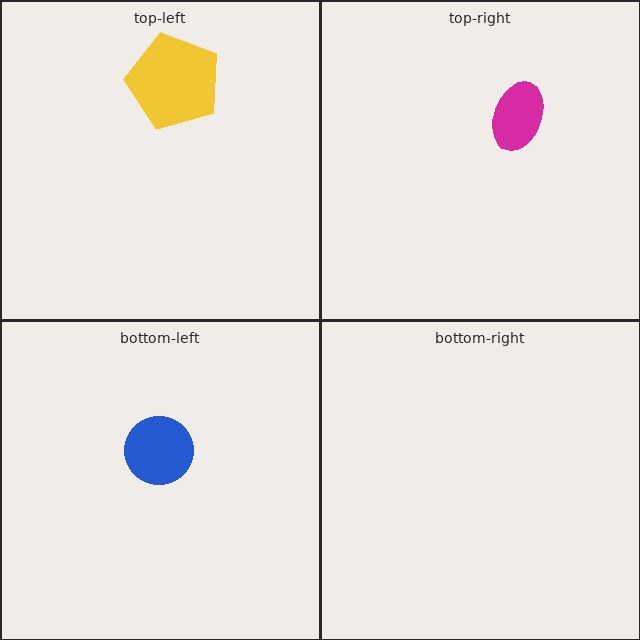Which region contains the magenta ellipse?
The top-right region.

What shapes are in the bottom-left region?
The blue circle.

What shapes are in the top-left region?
The yellow pentagon.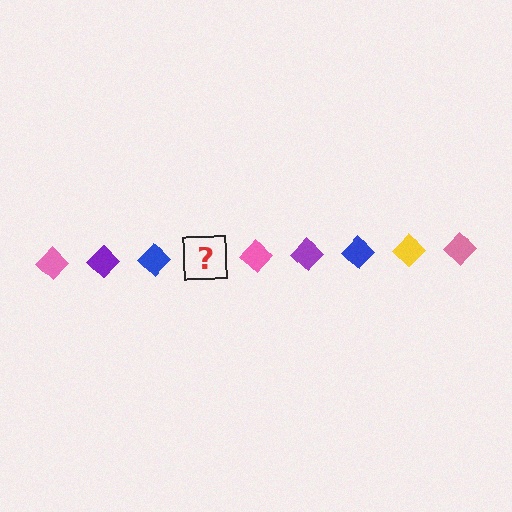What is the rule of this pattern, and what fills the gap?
The rule is that the pattern cycles through pink, purple, blue, yellow diamonds. The gap should be filled with a yellow diamond.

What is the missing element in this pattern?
The missing element is a yellow diamond.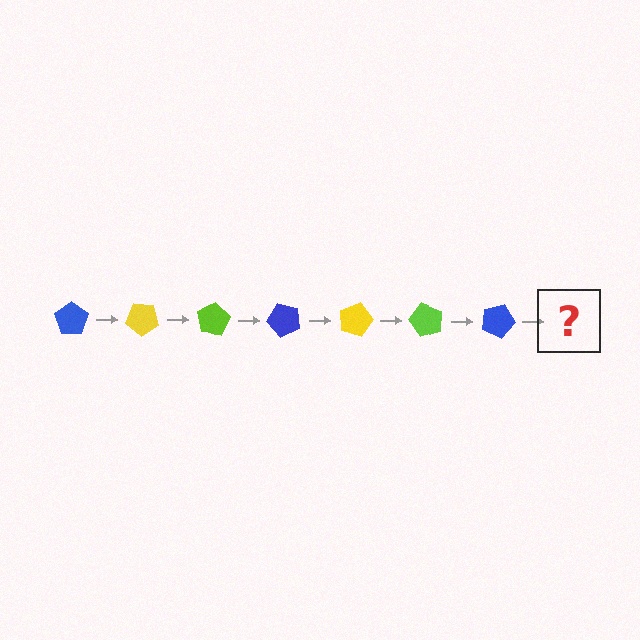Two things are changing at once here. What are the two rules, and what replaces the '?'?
The two rules are that it rotates 40 degrees each step and the color cycles through blue, yellow, and lime. The '?' should be a yellow pentagon, rotated 280 degrees from the start.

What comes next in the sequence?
The next element should be a yellow pentagon, rotated 280 degrees from the start.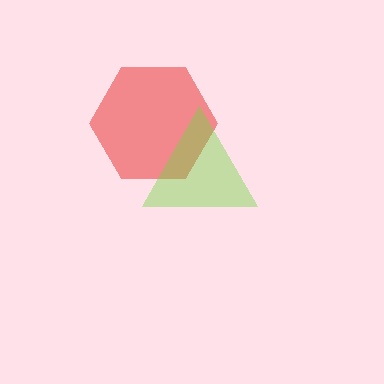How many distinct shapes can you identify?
There are 2 distinct shapes: a red hexagon, a lime triangle.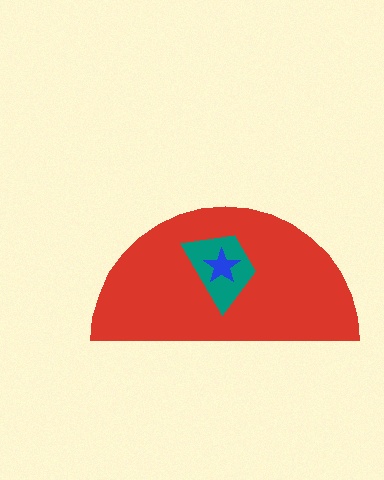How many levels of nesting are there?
3.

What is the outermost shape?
The red semicircle.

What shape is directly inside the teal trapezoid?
The blue star.